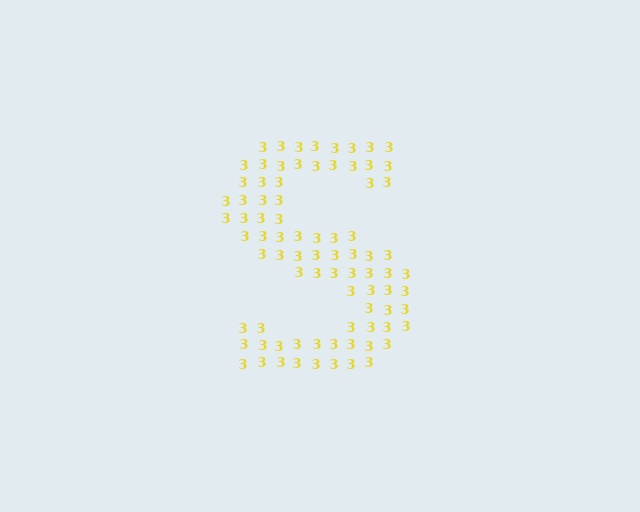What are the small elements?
The small elements are digit 3's.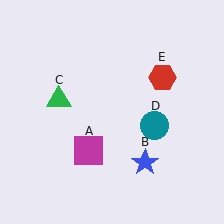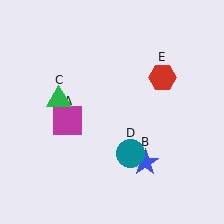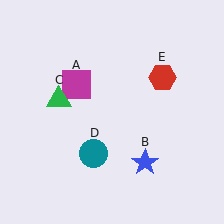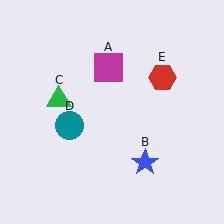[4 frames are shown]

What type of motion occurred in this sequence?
The magenta square (object A), teal circle (object D) rotated clockwise around the center of the scene.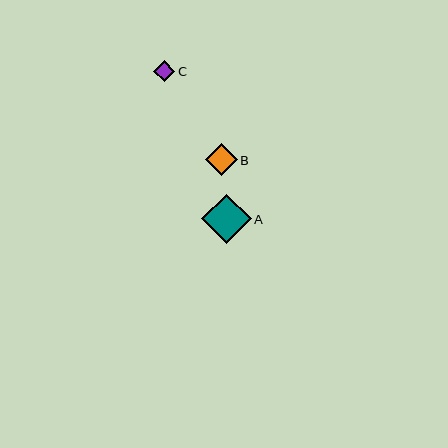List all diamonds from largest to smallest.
From largest to smallest: A, B, C.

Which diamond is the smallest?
Diamond C is the smallest with a size of approximately 21 pixels.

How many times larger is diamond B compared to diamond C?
Diamond B is approximately 1.5 times the size of diamond C.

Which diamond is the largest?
Diamond A is the largest with a size of approximately 49 pixels.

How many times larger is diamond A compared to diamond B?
Diamond A is approximately 1.6 times the size of diamond B.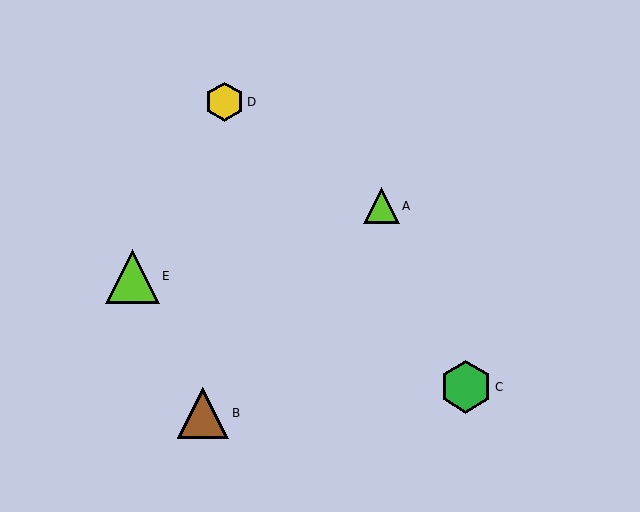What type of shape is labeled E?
Shape E is a lime triangle.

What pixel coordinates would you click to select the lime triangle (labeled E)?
Click at (132, 276) to select the lime triangle E.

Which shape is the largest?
The lime triangle (labeled E) is the largest.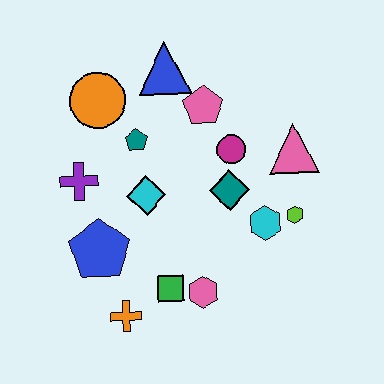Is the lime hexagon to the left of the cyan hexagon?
No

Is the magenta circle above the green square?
Yes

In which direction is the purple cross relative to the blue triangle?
The purple cross is below the blue triangle.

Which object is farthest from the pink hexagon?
The blue triangle is farthest from the pink hexagon.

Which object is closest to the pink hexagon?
The green square is closest to the pink hexagon.